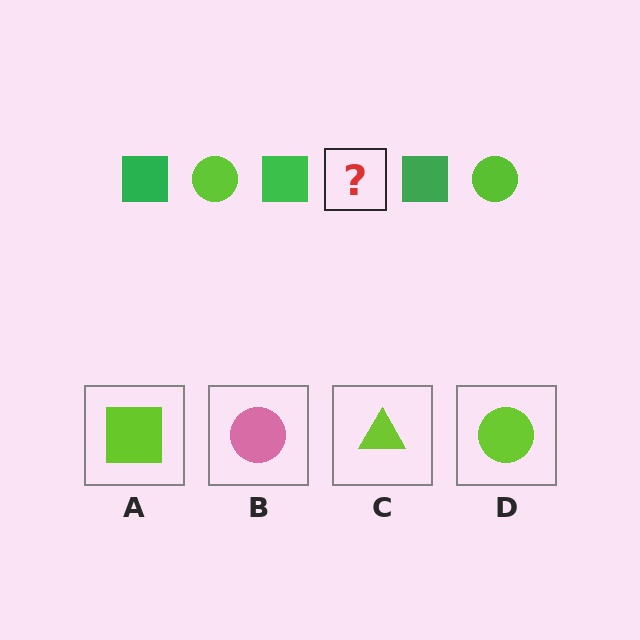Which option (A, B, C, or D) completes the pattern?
D.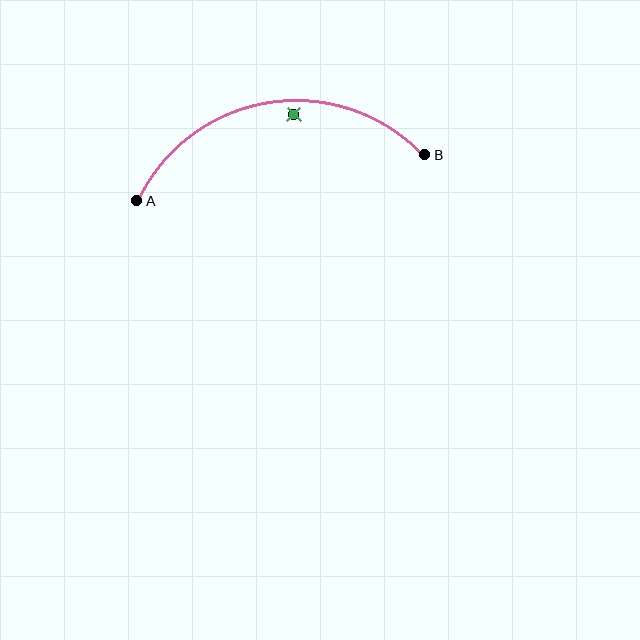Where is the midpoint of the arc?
The arc midpoint is the point on the curve farthest from the straight line joining A and B. It sits above that line.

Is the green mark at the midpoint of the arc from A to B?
No — the green mark does not lie on the arc at all. It sits slightly inside the curve.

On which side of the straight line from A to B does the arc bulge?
The arc bulges above the straight line connecting A and B.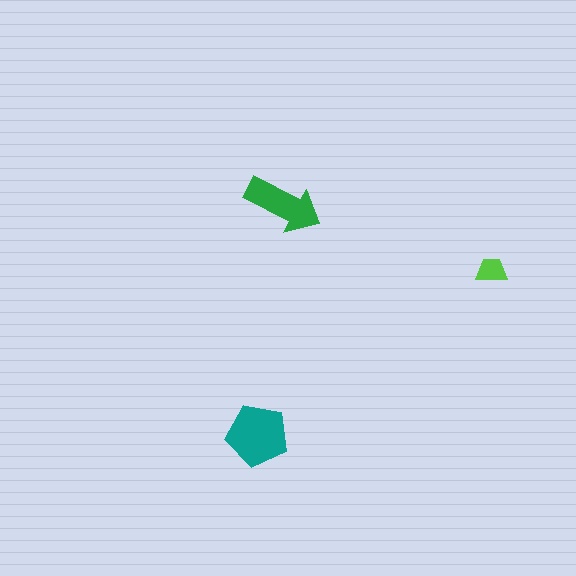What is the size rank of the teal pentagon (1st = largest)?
1st.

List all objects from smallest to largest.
The lime trapezoid, the green arrow, the teal pentagon.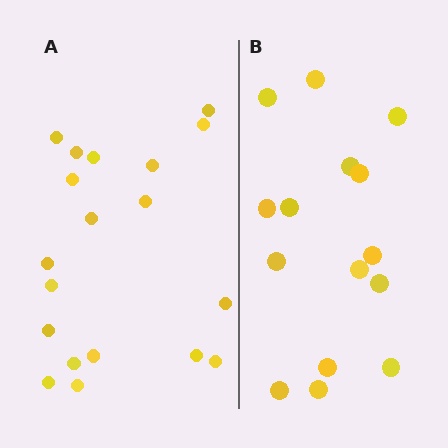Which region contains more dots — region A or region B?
Region A (the left region) has more dots.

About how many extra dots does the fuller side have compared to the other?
Region A has about 4 more dots than region B.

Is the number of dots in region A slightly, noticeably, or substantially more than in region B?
Region A has noticeably more, but not dramatically so. The ratio is roughly 1.3 to 1.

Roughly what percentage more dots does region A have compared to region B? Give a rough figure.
About 25% more.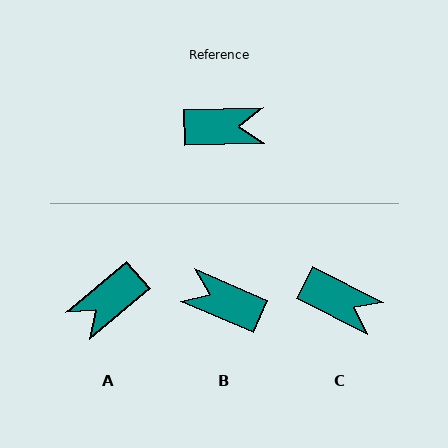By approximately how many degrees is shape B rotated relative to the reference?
Approximately 155 degrees counter-clockwise.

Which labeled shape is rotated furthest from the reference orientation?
B, about 155 degrees away.